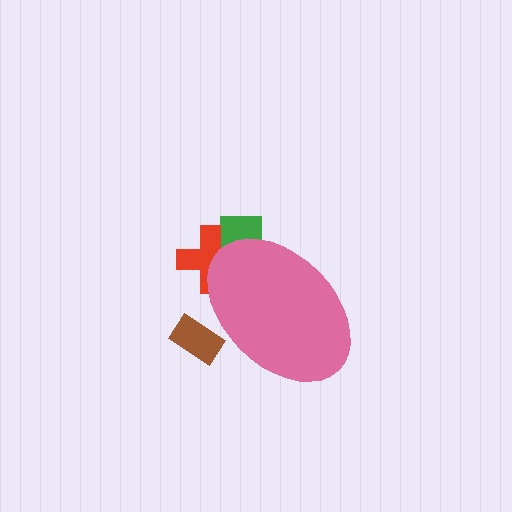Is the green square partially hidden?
Yes, the green square is partially hidden behind the pink ellipse.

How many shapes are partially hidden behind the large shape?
3 shapes are partially hidden.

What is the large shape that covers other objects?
A pink ellipse.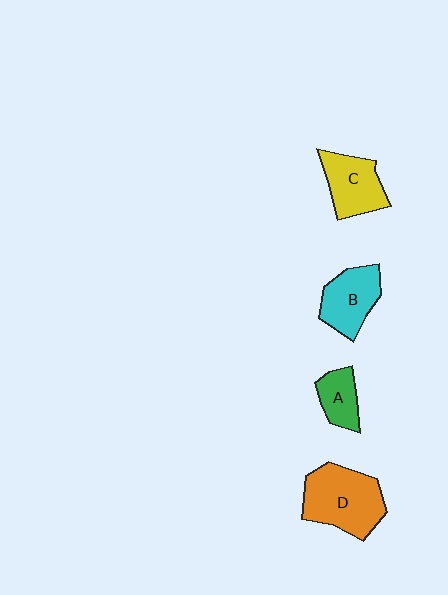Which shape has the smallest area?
Shape A (green).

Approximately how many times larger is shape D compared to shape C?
Approximately 1.4 times.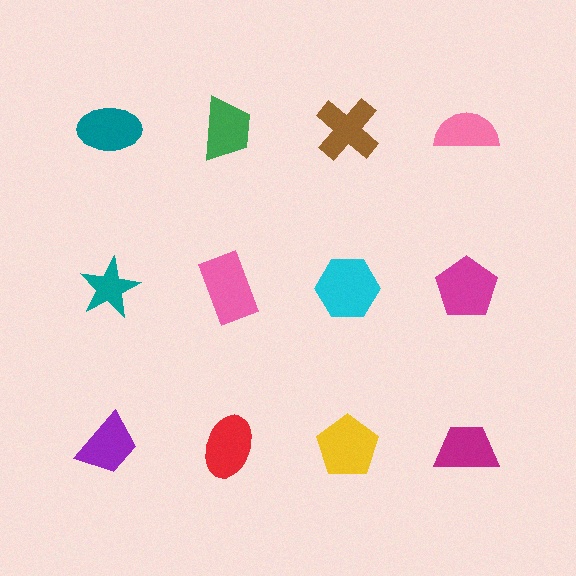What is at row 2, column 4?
A magenta pentagon.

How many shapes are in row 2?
4 shapes.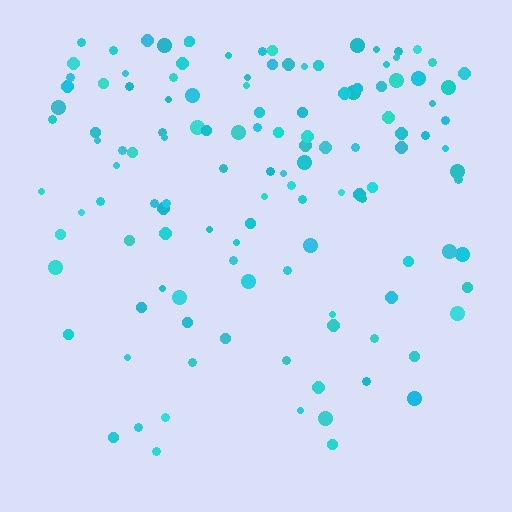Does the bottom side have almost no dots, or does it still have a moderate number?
Still a moderate number, just noticeably fewer than the top.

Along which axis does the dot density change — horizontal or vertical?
Vertical.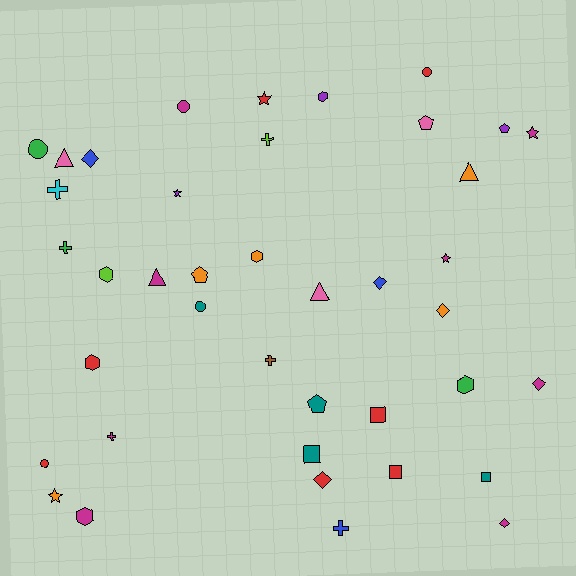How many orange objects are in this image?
There are 5 orange objects.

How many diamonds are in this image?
There are 6 diamonds.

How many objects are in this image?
There are 40 objects.